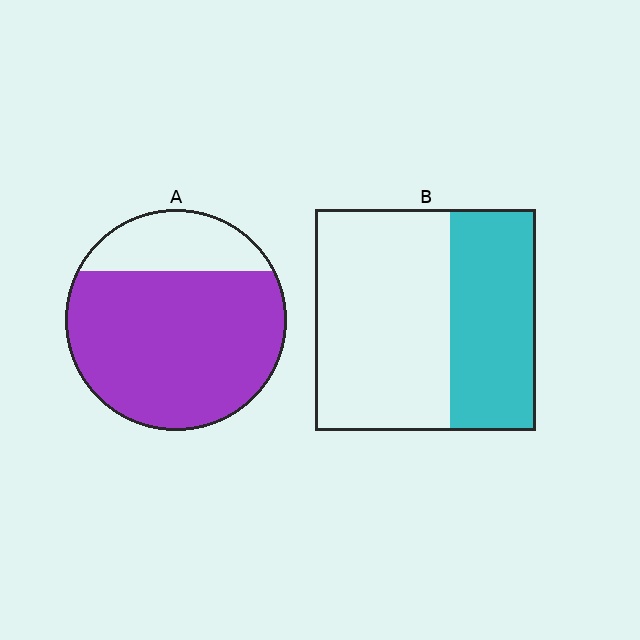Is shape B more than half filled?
No.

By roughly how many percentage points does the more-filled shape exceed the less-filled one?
By roughly 40 percentage points (A over B).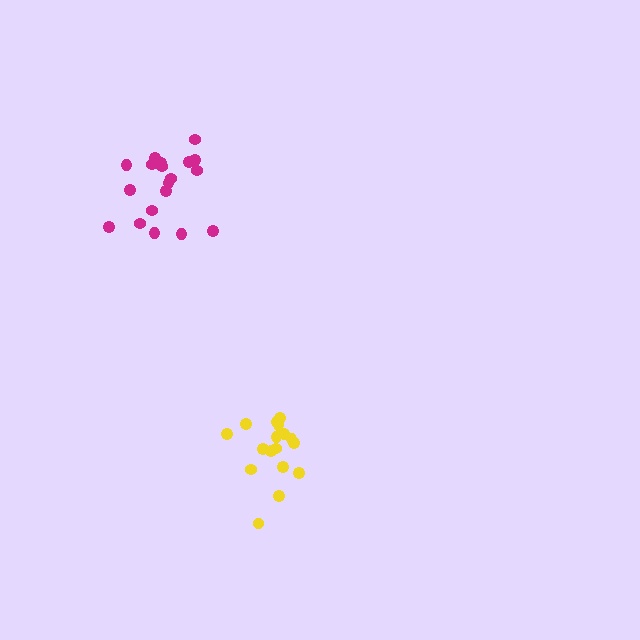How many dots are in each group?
Group 1: 17 dots, Group 2: 19 dots (36 total).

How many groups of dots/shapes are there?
There are 2 groups.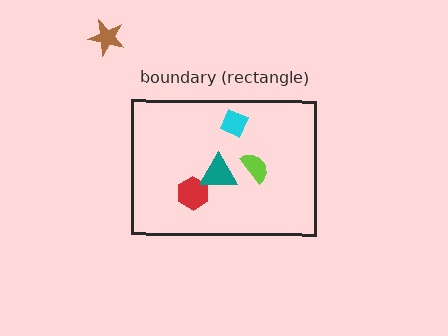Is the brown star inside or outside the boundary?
Outside.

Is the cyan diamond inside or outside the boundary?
Inside.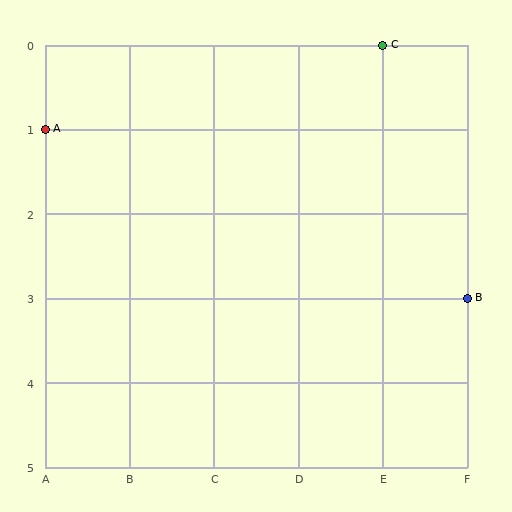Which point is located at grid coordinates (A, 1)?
Point A is at (A, 1).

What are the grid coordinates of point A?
Point A is at grid coordinates (A, 1).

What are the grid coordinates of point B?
Point B is at grid coordinates (F, 3).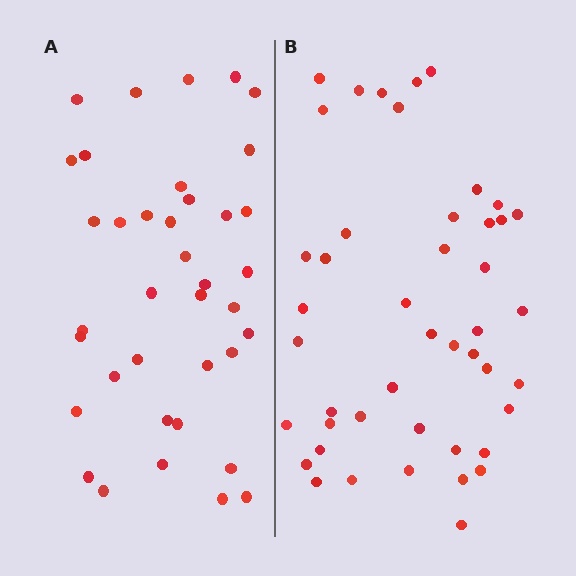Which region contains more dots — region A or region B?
Region B (the right region) has more dots.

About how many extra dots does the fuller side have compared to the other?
Region B has roughly 8 or so more dots than region A.